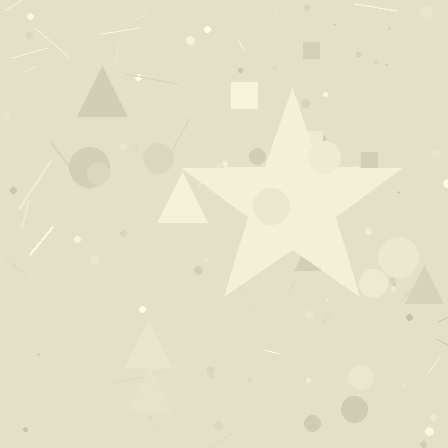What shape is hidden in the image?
A star is hidden in the image.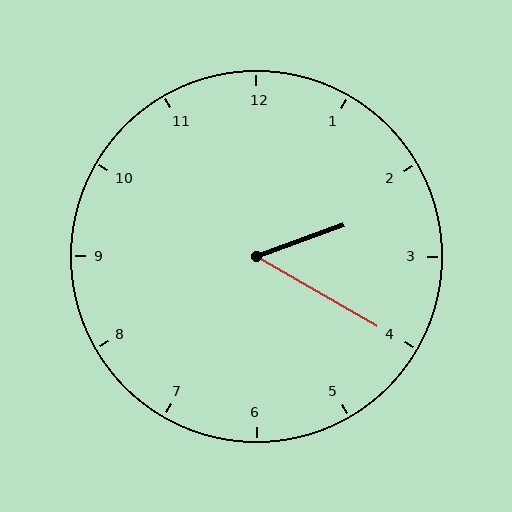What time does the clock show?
2:20.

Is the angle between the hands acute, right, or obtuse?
It is acute.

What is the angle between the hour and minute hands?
Approximately 50 degrees.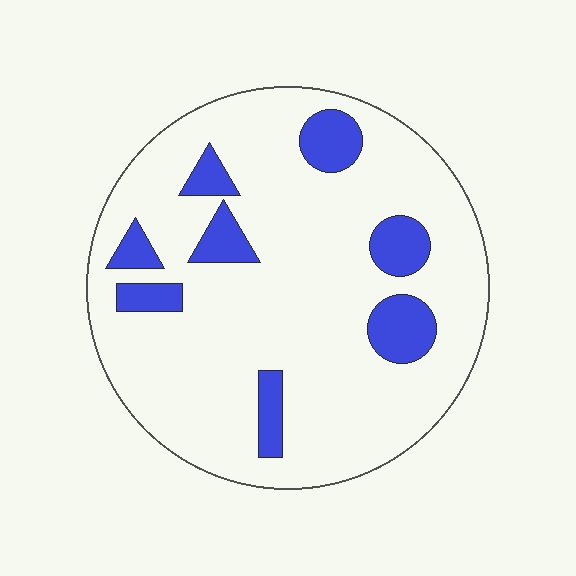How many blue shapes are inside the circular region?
8.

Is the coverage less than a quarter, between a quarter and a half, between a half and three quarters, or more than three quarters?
Less than a quarter.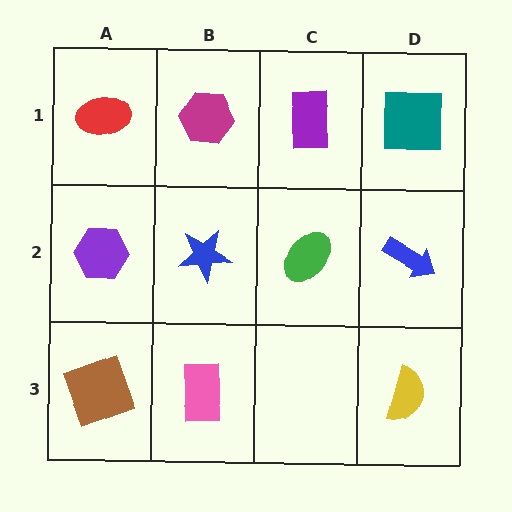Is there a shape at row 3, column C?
No, that cell is empty.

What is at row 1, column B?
A magenta hexagon.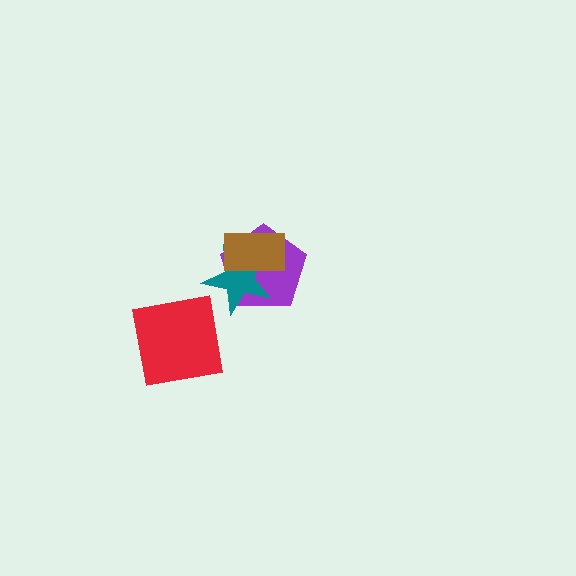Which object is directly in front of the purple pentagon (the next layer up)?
The teal star is directly in front of the purple pentagon.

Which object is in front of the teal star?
The brown rectangle is in front of the teal star.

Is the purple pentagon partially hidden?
Yes, it is partially covered by another shape.